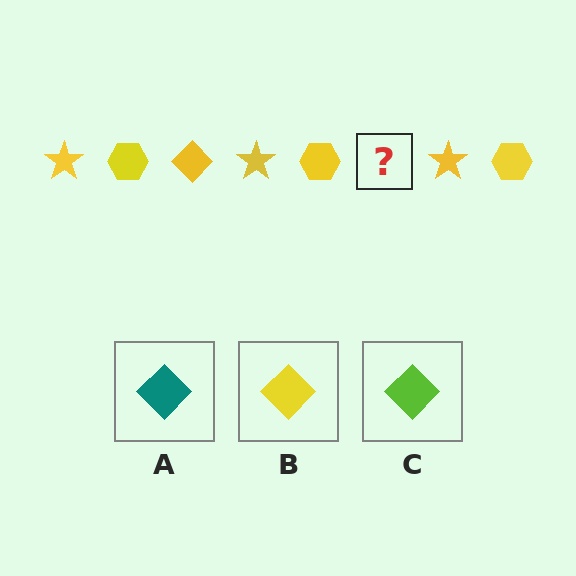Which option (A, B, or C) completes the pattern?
B.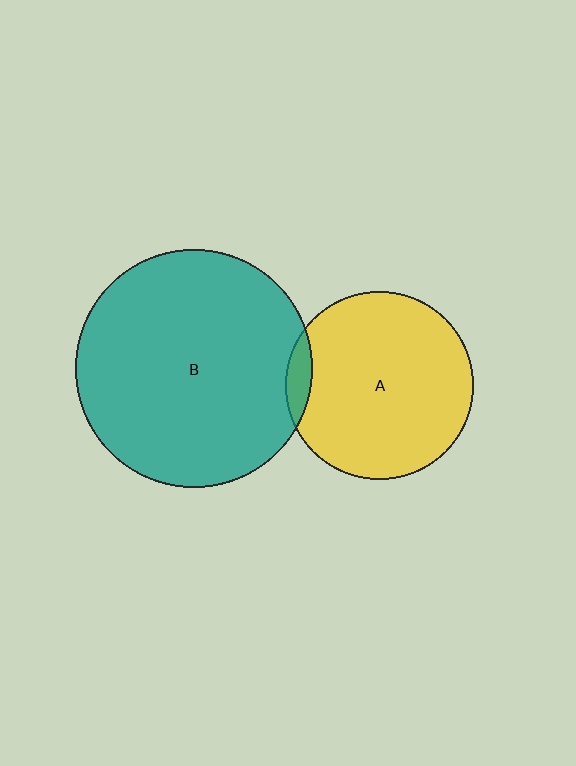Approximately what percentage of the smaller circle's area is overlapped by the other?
Approximately 5%.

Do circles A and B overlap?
Yes.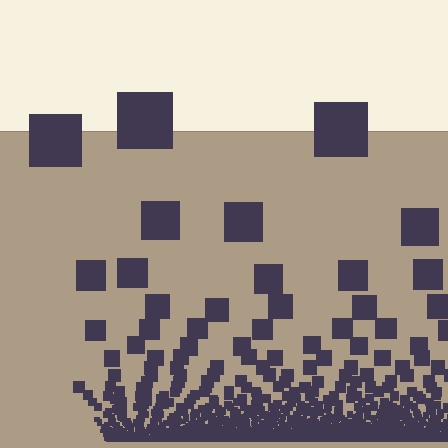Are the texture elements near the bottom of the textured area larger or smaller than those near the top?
Smaller. The gradient is inverted — elements near the bottom are smaller and denser.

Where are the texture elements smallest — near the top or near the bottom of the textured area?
Near the bottom.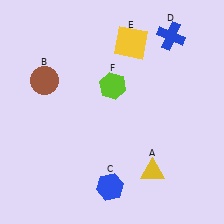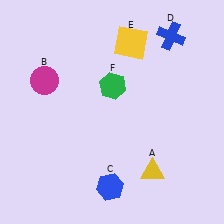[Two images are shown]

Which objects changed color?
B changed from brown to magenta. F changed from lime to green.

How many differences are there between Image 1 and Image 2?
There are 2 differences between the two images.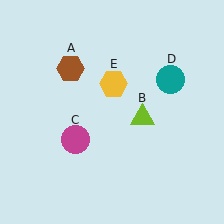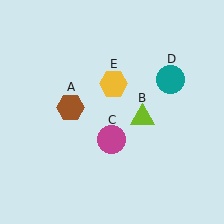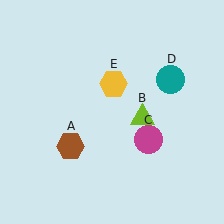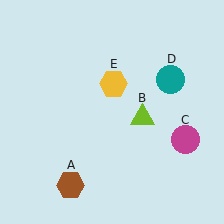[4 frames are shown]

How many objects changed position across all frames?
2 objects changed position: brown hexagon (object A), magenta circle (object C).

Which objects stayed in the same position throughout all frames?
Lime triangle (object B) and teal circle (object D) and yellow hexagon (object E) remained stationary.